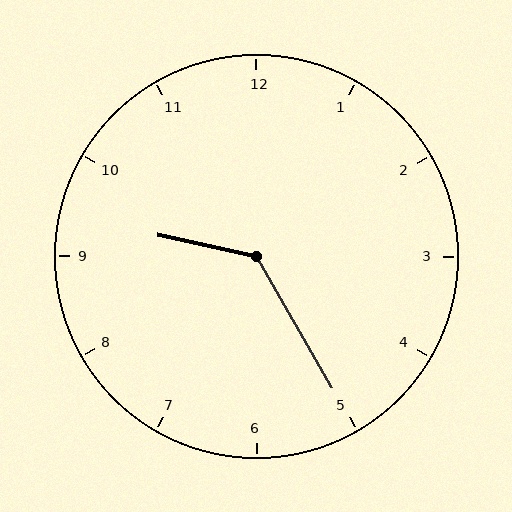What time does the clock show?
9:25.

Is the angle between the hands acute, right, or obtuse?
It is obtuse.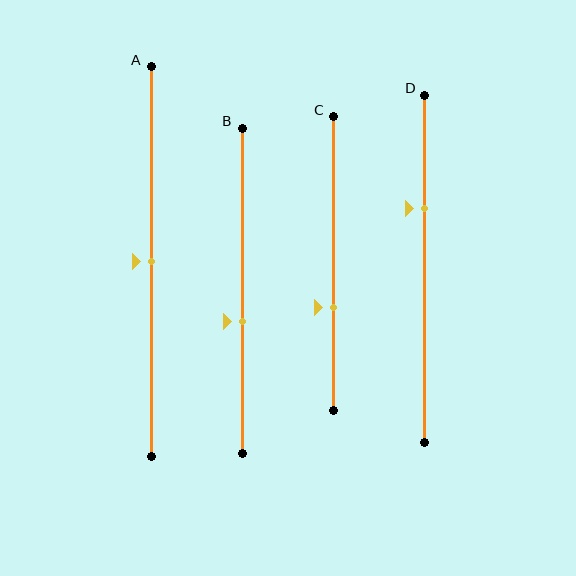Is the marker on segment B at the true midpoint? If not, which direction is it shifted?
No, the marker on segment B is shifted downward by about 9% of the segment length.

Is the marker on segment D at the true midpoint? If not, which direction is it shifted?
No, the marker on segment D is shifted upward by about 17% of the segment length.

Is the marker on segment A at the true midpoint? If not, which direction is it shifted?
Yes, the marker on segment A is at the true midpoint.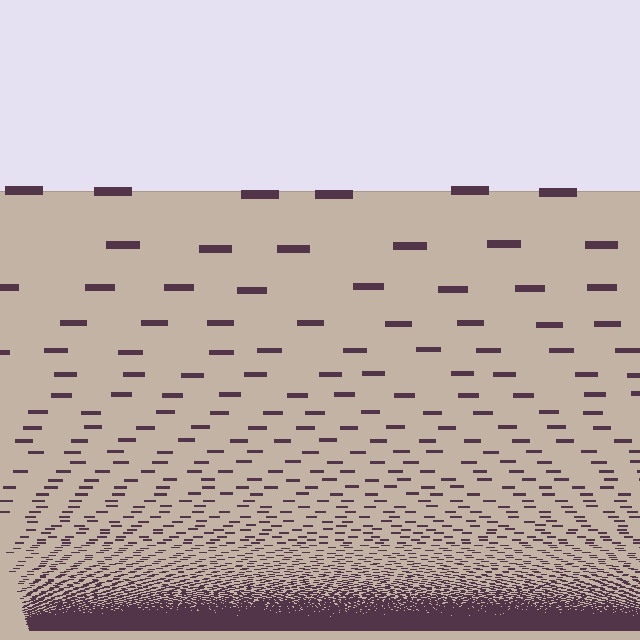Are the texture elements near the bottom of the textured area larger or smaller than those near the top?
Smaller. The gradient is inverted — elements near the bottom are smaller and denser.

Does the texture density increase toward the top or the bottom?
Density increases toward the bottom.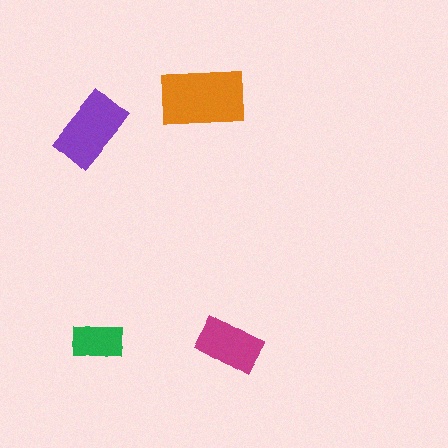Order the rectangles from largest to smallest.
the orange one, the purple one, the magenta one, the green one.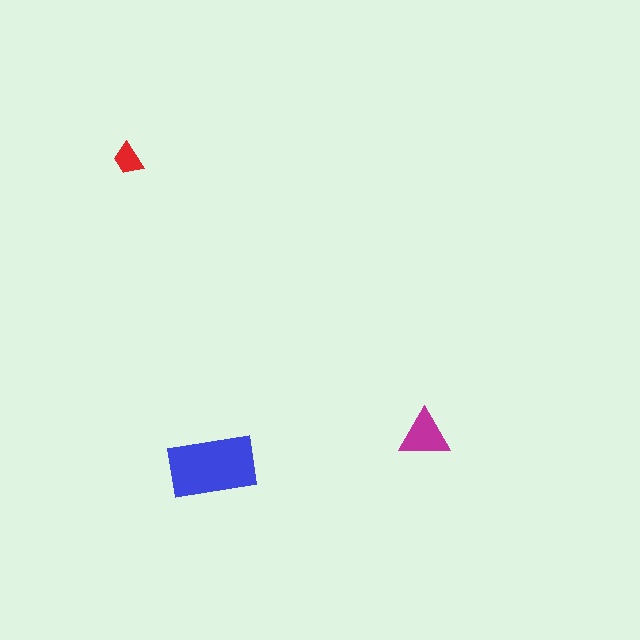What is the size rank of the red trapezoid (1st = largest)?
3rd.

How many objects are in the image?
There are 3 objects in the image.